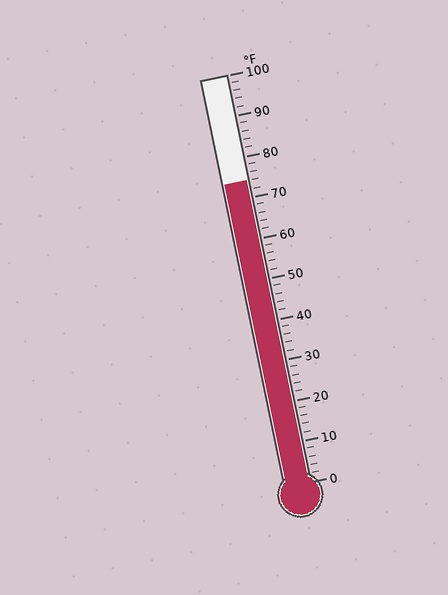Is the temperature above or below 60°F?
The temperature is above 60°F.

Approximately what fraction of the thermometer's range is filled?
The thermometer is filled to approximately 75% of its range.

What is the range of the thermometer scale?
The thermometer scale ranges from 0°F to 100°F.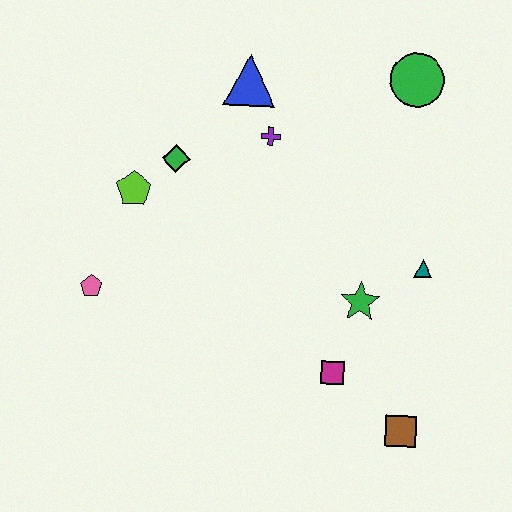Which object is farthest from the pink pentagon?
The green circle is farthest from the pink pentagon.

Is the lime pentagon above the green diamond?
No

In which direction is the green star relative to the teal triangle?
The green star is to the left of the teal triangle.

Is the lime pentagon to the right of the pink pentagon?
Yes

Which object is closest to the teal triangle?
The green star is closest to the teal triangle.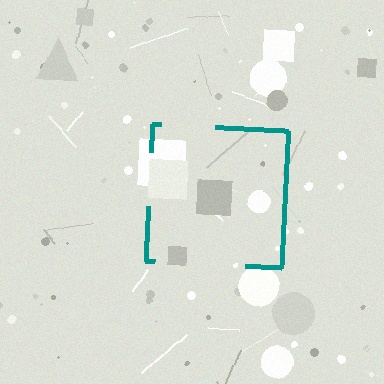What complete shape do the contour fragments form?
The contour fragments form a square.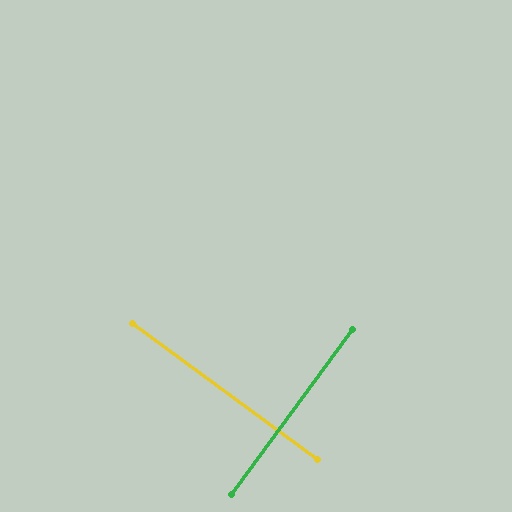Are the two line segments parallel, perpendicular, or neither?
Perpendicular — they meet at approximately 90°.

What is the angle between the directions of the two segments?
Approximately 90 degrees.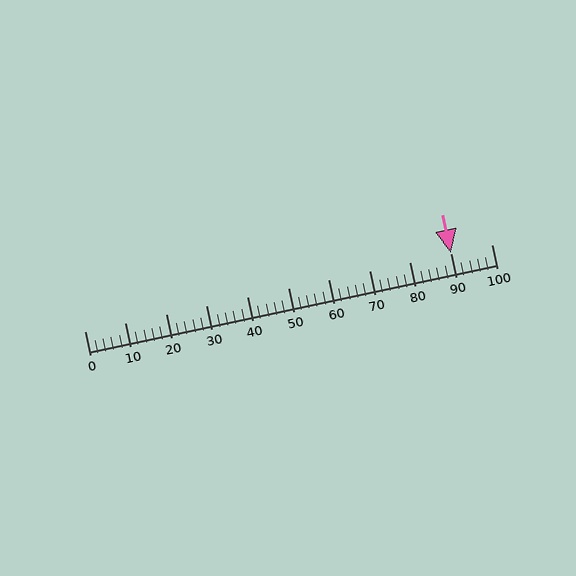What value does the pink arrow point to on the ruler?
The pink arrow points to approximately 90.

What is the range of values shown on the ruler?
The ruler shows values from 0 to 100.